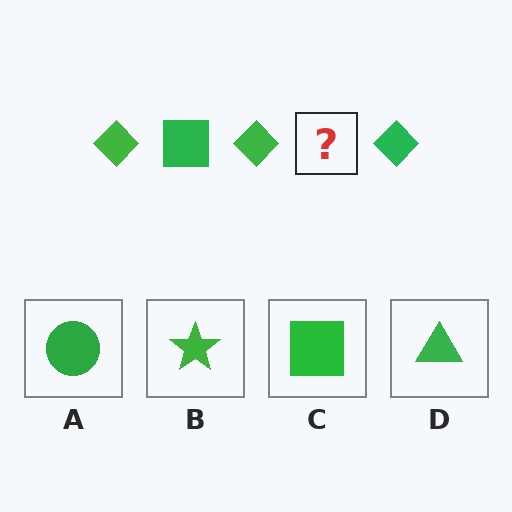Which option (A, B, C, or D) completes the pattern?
C.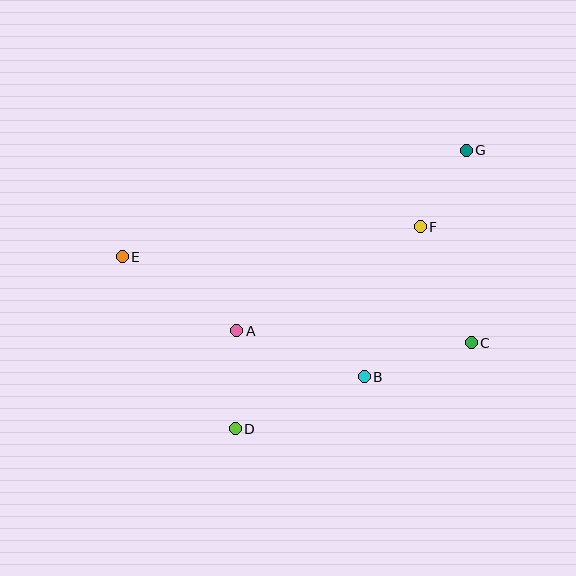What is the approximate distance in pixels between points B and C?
The distance between B and C is approximately 112 pixels.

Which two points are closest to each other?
Points F and G are closest to each other.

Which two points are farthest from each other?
Points D and G are farthest from each other.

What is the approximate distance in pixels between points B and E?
The distance between B and E is approximately 270 pixels.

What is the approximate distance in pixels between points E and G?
The distance between E and G is approximately 360 pixels.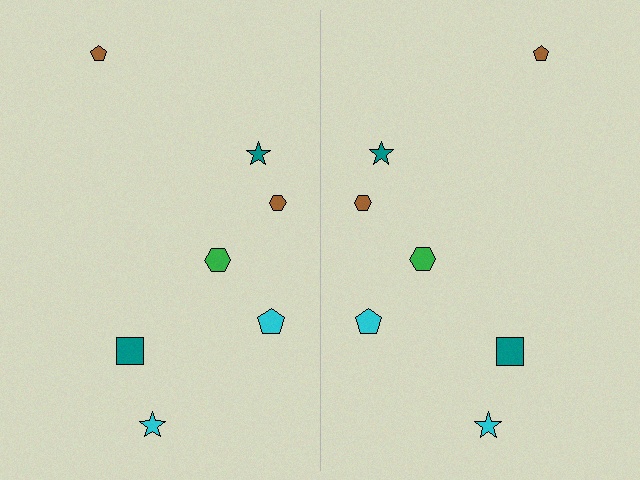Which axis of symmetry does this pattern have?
The pattern has a vertical axis of symmetry running through the center of the image.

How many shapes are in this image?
There are 14 shapes in this image.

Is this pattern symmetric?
Yes, this pattern has bilateral (reflection) symmetry.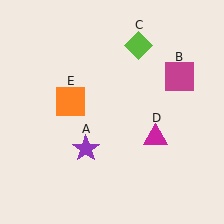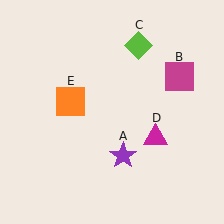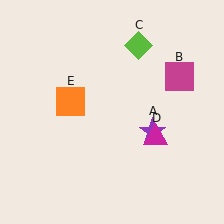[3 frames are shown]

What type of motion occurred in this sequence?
The purple star (object A) rotated counterclockwise around the center of the scene.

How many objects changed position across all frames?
1 object changed position: purple star (object A).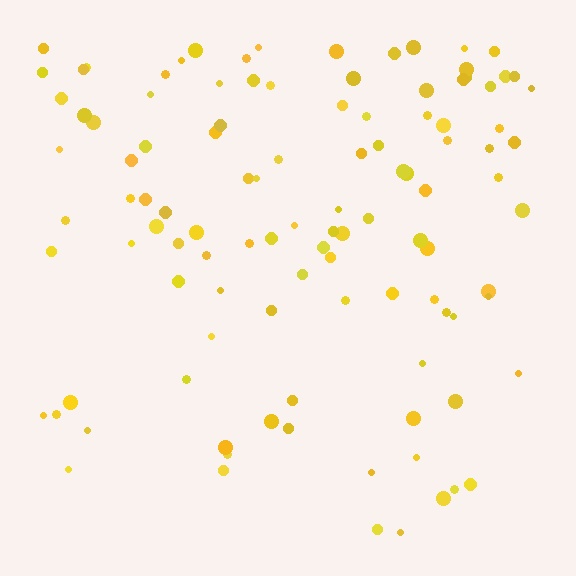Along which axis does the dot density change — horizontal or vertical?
Vertical.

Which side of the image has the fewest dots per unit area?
The bottom.